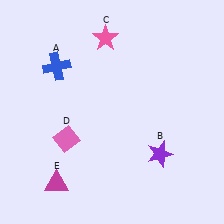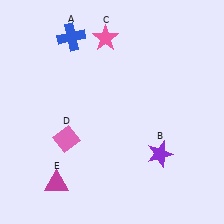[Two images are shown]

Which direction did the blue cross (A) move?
The blue cross (A) moved up.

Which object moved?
The blue cross (A) moved up.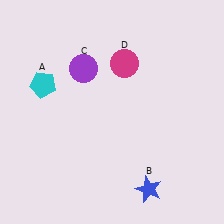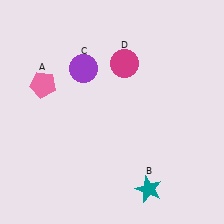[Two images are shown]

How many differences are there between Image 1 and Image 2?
There are 2 differences between the two images.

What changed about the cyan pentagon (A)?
In Image 1, A is cyan. In Image 2, it changed to pink.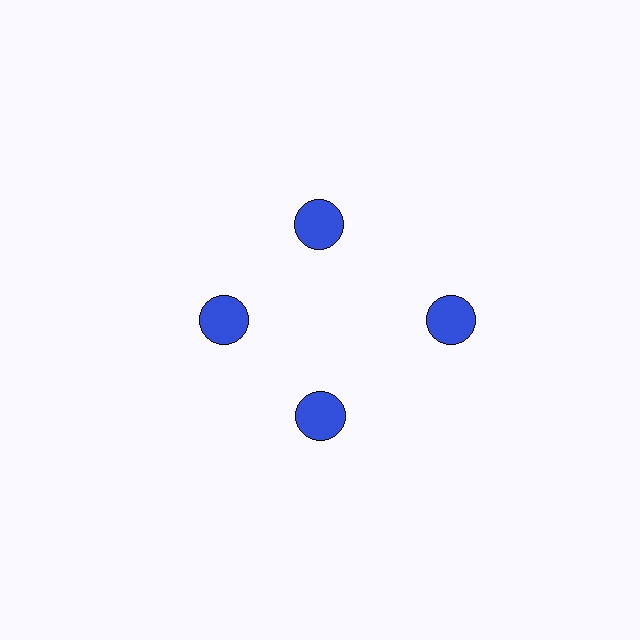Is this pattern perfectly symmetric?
No. The 4 blue circles are arranged in a ring, but one element near the 3 o'clock position is pushed outward from the center, breaking the 4-fold rotational symmetry.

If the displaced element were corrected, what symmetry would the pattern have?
It would have 4-fold rotational symmetry — the pattern would map onto itself every 90 degrees.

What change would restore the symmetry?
The symmetry would be restored by moving it inward, back onto the ring so that all 4 circles sit at equal angles and equal distance from the center.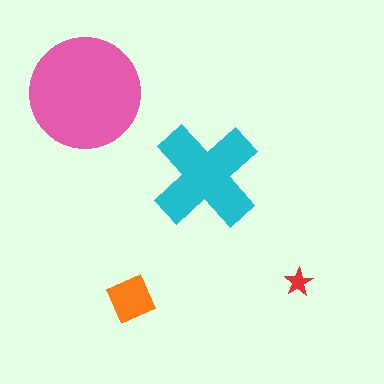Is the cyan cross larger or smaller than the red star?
Larger.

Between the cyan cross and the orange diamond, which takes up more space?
The cyan cross.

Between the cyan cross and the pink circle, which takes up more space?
The pink circle.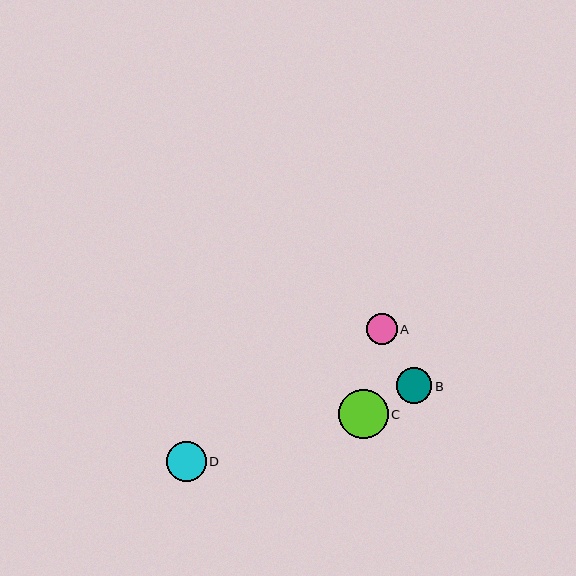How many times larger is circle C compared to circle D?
Circle C is approximately 1.2 times the size of circle D.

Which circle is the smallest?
Circle A is the smallest with a size of approximately 30 pixels.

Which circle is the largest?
Circle C is the largest with a size of approximately 50 pixels.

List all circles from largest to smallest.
From largest to smallest: C, D, B, A.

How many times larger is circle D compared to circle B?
Circle D is approximately 1.1 times the size of circle B.